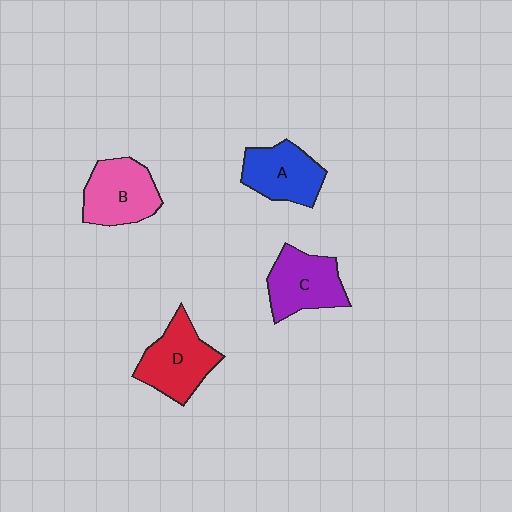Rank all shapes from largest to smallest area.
From largest to smallest: D (red), B (pink), C (purple), A (blue).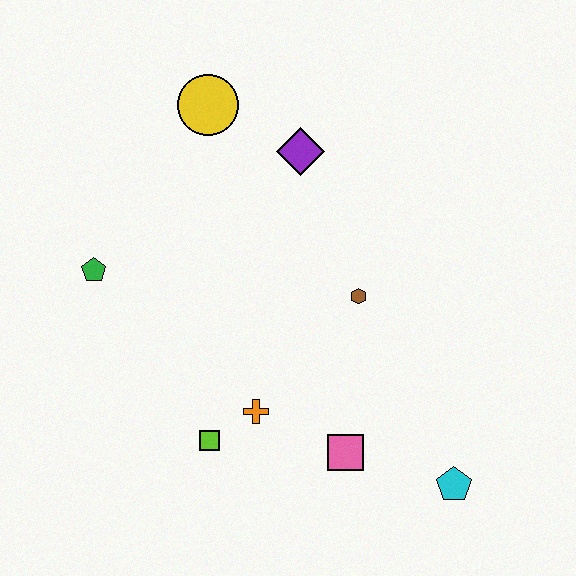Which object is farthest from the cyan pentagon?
The yellow circle is farthest from the cyan pentagon.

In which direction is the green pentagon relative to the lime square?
The green pentagon is above the lime square.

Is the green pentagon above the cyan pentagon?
Yes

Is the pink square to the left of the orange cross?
No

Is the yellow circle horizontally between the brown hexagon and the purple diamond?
No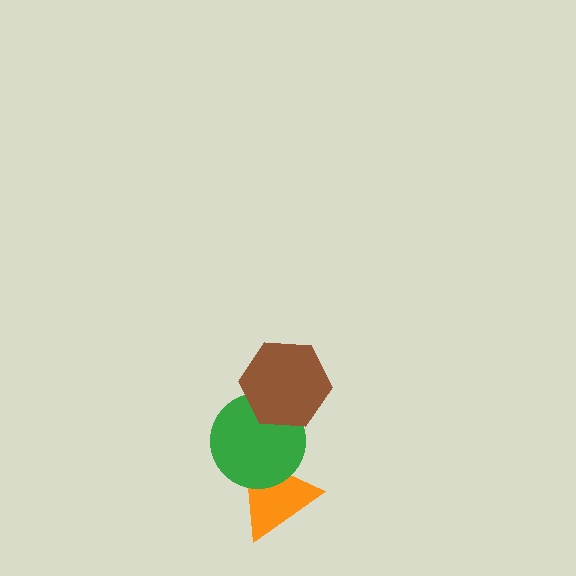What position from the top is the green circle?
The green circle is 2nd from the top.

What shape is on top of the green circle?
The brown hexagon is on top of the green circle.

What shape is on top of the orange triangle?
The green circle is on top of the orange triangle.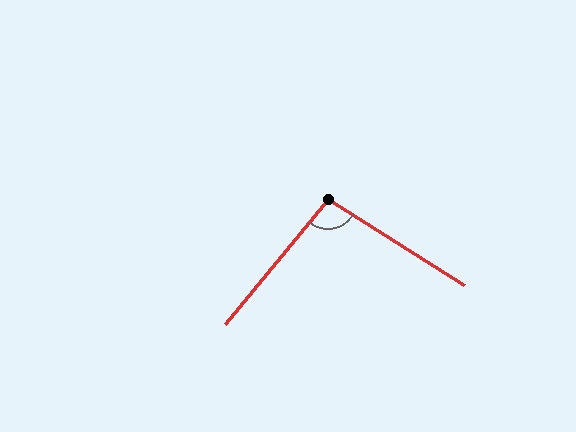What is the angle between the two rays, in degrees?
Approximately 97 degrees.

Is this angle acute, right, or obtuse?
It is obtuse.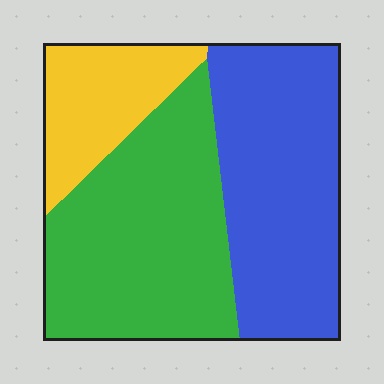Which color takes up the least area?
Yellow, at roughly 20%.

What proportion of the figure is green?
Green takes up between a third and a half of the figure.